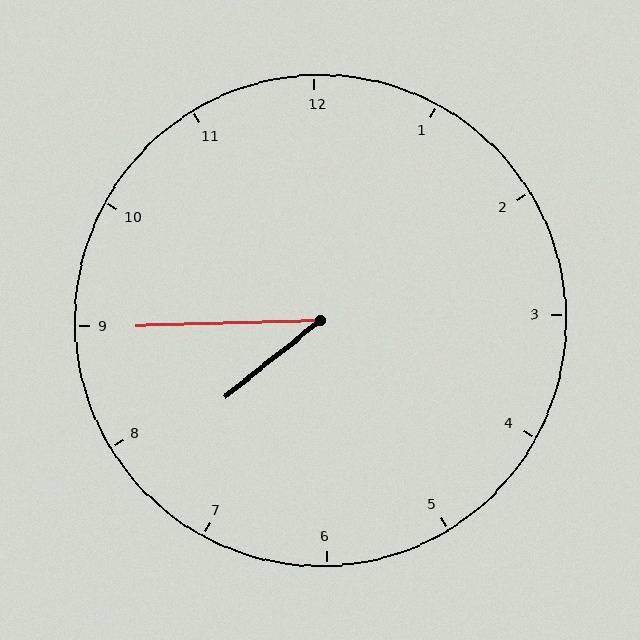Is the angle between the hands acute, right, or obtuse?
It is acute.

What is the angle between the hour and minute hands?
Approximately 38 degrees.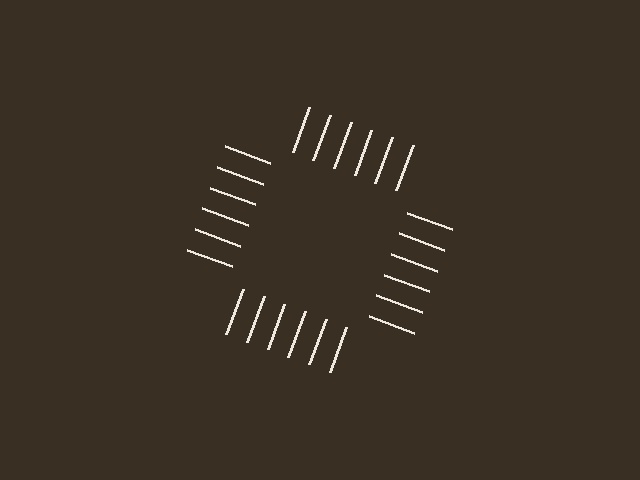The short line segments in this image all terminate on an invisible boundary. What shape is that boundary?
An illusory square — the line segments terminate on its edges but no continuous stroke is drawn.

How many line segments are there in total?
24 — 6 along each of the 4 edges.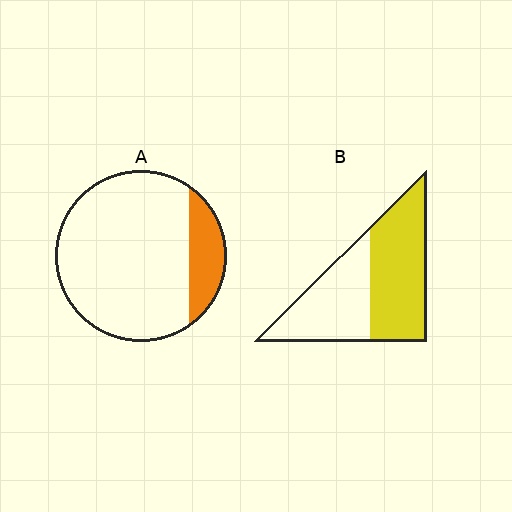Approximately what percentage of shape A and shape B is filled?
A is approximately 15% and B is approximately 55%.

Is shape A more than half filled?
No.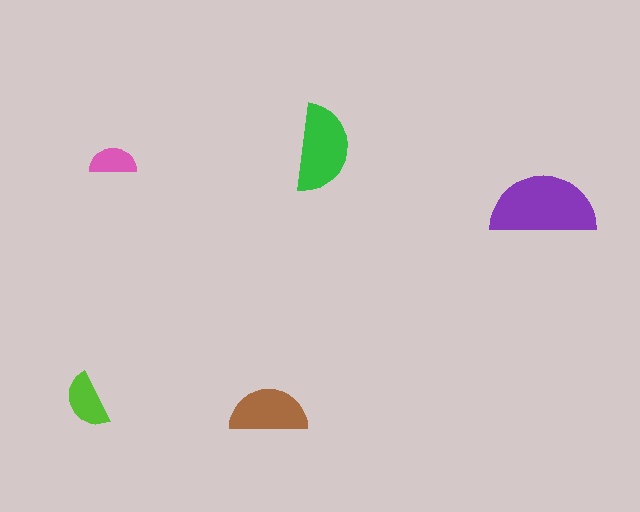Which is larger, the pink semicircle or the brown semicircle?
The brown one.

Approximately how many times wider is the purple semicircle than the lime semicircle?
About 2 times wider.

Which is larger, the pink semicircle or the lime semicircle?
The lime one.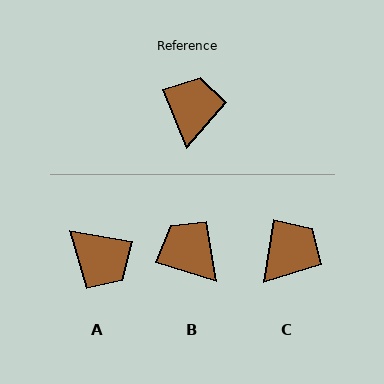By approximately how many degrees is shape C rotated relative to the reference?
Approximately 31 degrees clockwise.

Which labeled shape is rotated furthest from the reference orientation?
A, about 123 degrees away.